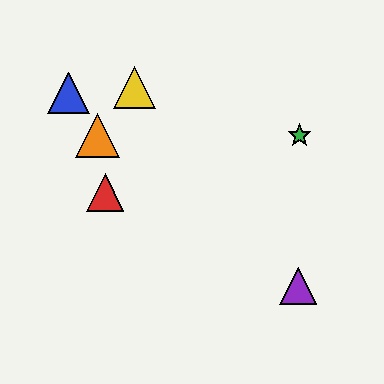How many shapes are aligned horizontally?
2 shapes (the green star, the orange triangle) are aligned horizontally.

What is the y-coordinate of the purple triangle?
The purple triangle is at y≈286.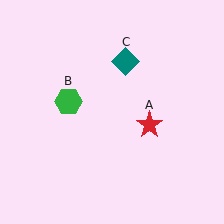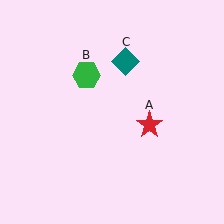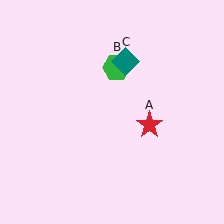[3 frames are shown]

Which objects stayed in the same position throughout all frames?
Red star (object A) and teal diamond (object C) remained stationary.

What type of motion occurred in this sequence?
The green hexagon (object B) rotated clockwise around the center of the scene.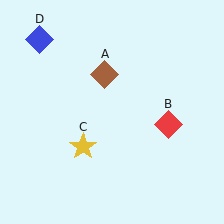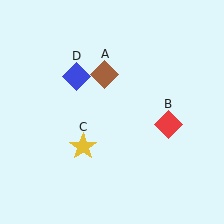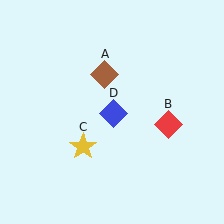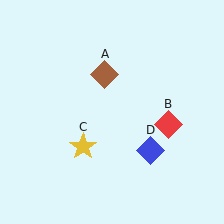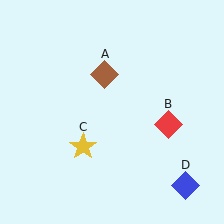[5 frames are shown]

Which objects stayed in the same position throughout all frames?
Brown diamond (object A) and red diamond (object B) and yellow star (object C) remained stationary.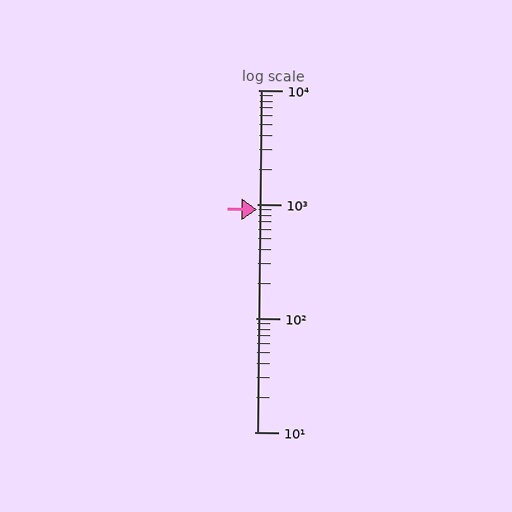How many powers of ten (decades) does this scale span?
The scale spans 3 decades, from 10 to 10000.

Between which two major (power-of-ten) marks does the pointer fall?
The pointer is between 100 and 1000.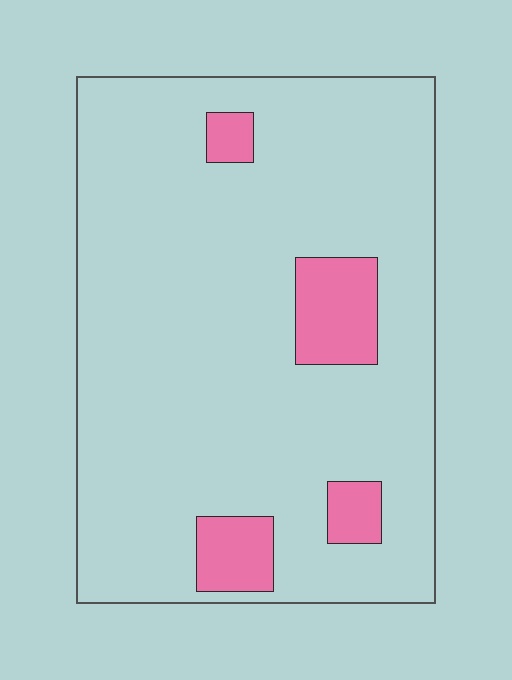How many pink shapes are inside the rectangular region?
4.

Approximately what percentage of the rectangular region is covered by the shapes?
Approximately 10%.